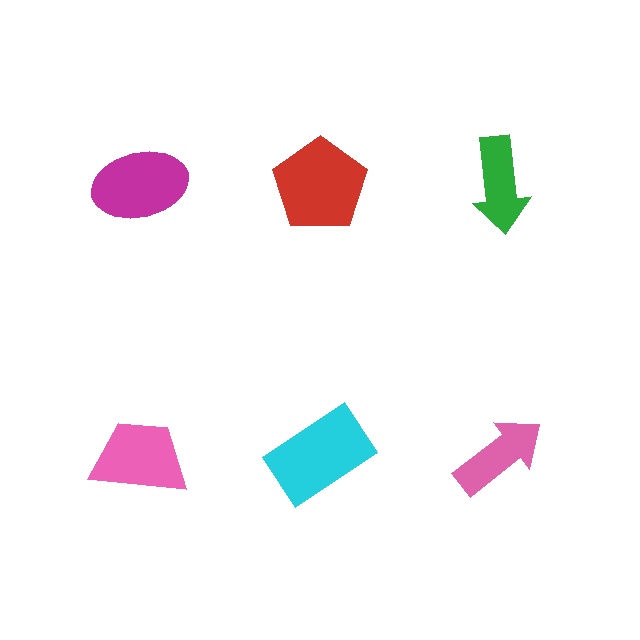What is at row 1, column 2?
A red pentagon.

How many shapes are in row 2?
3 shapes.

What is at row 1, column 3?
A green arrow.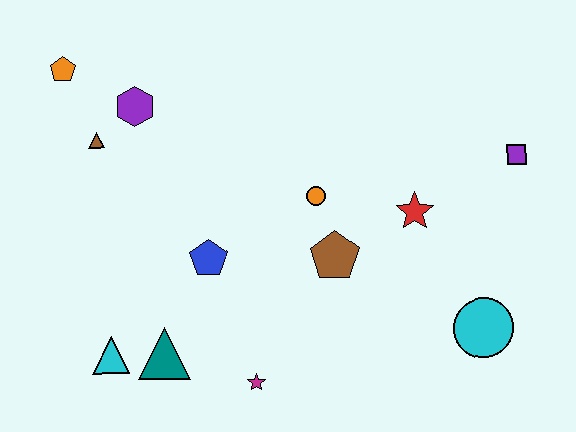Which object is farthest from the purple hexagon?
The cyan circle is farthest from the purple hexagon.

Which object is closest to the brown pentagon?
The orange circle is closest to the brown pentagon.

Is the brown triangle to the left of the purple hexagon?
Yes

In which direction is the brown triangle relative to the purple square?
The brown triangle is to the left of the purple square.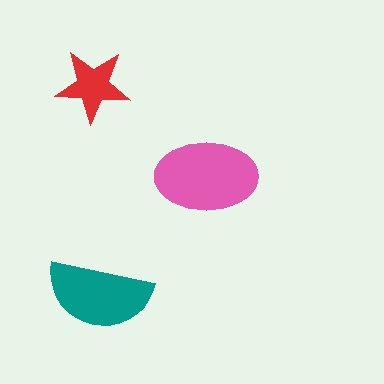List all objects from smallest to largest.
The red star, the teal semicircle, the pink ellipse.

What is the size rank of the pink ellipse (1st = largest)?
1st.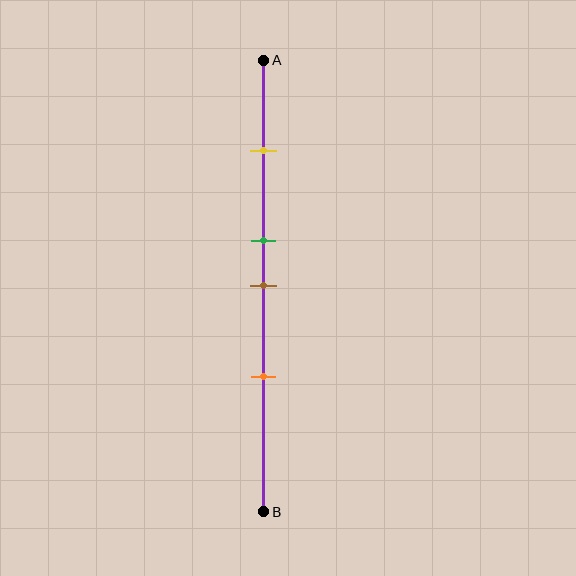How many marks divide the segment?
There are 4 marks dividing the segment.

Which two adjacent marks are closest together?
The green and brown marks are the closest adjacent pair.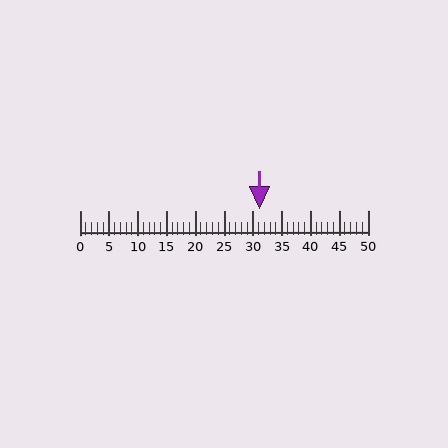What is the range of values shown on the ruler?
The ruler shows values from 0 to 50.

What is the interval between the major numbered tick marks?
The major tick marks are spaced 5 units apart.